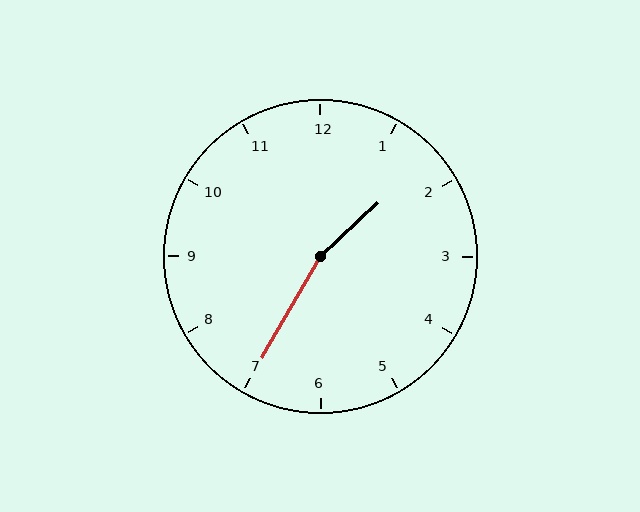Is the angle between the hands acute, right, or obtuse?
It is obtuse.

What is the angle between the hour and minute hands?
Approximately 162 degrees.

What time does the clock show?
1:35.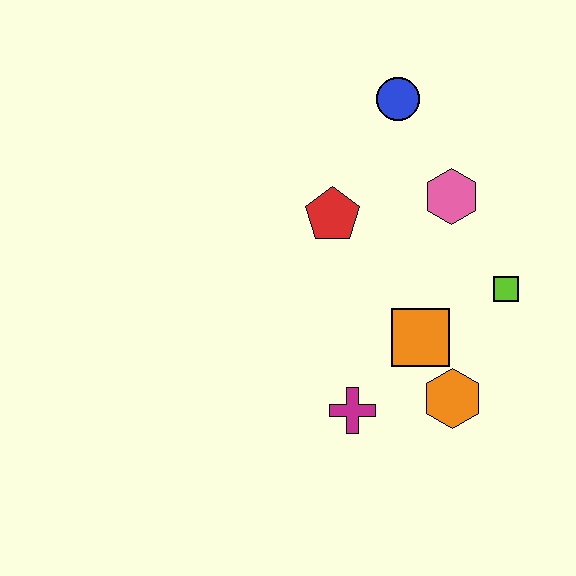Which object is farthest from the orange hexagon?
The blue circle is farthest from the orange hexagon.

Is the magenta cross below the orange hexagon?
Yes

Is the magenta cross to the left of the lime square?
Yes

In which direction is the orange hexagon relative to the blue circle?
The orange hexagon is below the blue circle.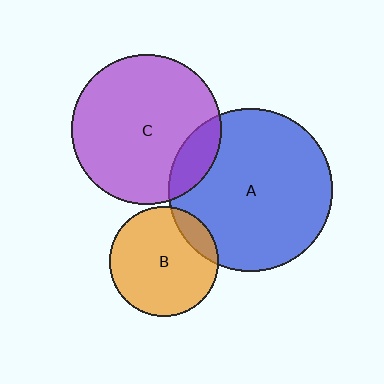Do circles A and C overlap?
Yes.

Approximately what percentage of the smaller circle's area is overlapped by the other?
Approximately 15%.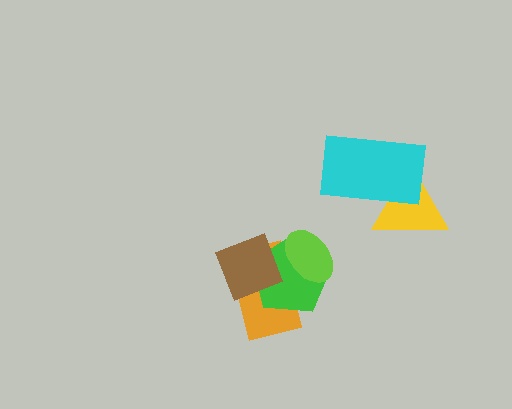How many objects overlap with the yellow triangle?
1 object overlaps with the yellow triangle.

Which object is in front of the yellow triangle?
The cyan rectangle is in front of the yellow triangle.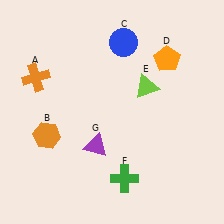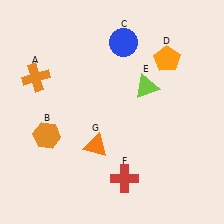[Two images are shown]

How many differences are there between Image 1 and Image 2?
There are 2 differences between the two images.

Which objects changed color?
F changed from green to red. G changed from purple to orange.